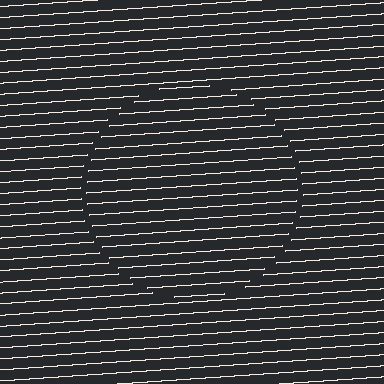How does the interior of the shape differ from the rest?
The interior of the shape contains the same grating, shifted by half a period — the contour is defined by the phase discontinuity where line-ends from the inner and outer gratings abut.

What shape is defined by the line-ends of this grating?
An illusory circle. The interior of the shape contains the same grating, shifted by half a period — the contour is defined by the phase discontinuity where line-ends from the inner and outer gratings abut.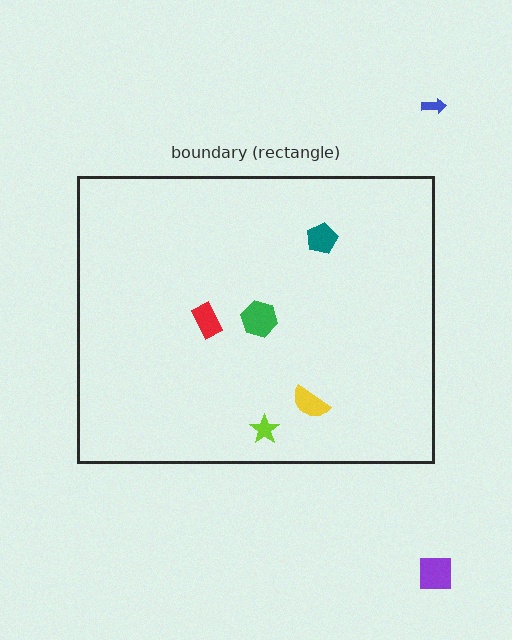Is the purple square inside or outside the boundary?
Outside.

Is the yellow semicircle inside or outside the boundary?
Inside.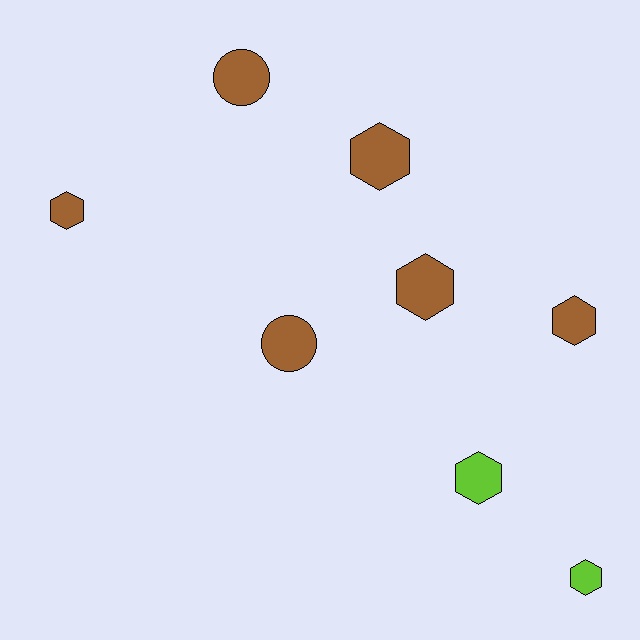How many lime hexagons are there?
There are 2 lime hexagons.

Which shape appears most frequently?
Hexagon, with 6 objects.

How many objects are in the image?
There are 8 objects.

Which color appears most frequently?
Brown, with 6 objects.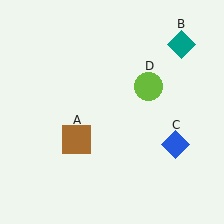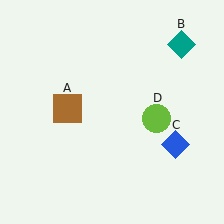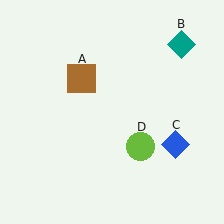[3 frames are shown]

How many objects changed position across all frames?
2 objects changed position: brown square (object A), lime circle (object D).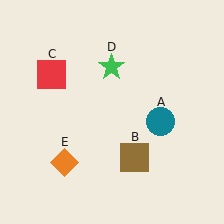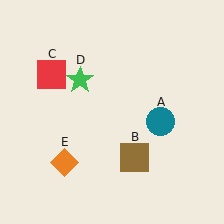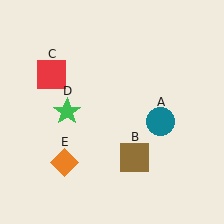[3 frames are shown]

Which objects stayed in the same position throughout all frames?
Teal circle (object A) and brown square (object B) and red square (object C) and orange diamond (object E) remained stationary.